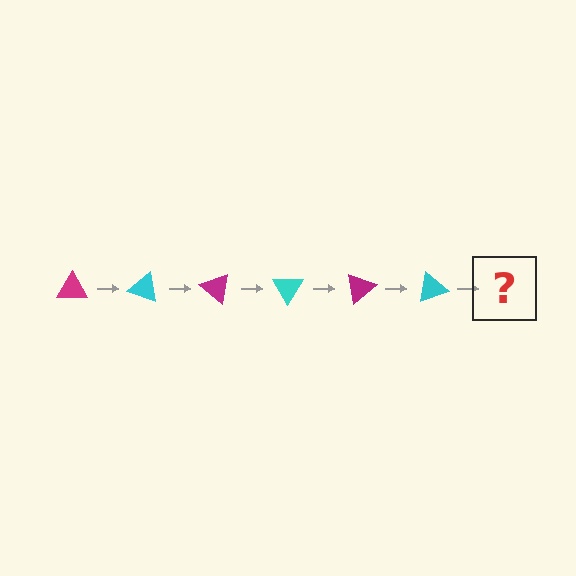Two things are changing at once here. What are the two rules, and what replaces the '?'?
The two rules are that it rotates 20 degrees each step and the color cycles through magenta and cyan. The '?' should be a magenta triangle, rotated 120 degrees from the start.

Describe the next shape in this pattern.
It should be a magenta triangle, rotated 120 degrees from the start.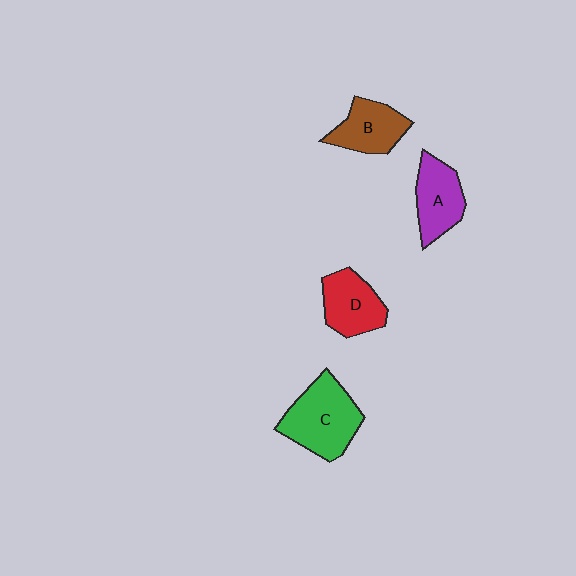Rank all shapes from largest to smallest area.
From largest to smallest: C (green), A (purple), D (red), B (brown).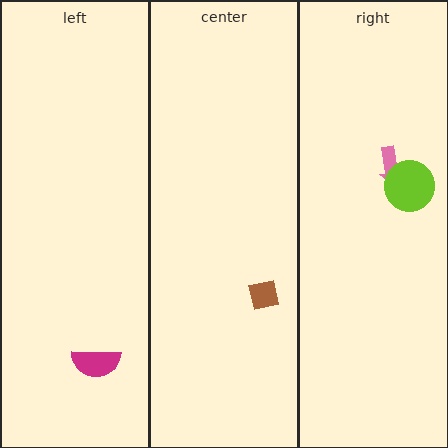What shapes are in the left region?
The magenta semicircle.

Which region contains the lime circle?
The right region.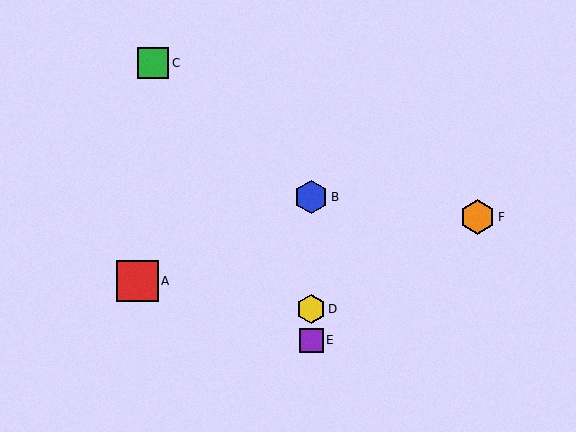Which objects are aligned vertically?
Objects B, D, E are aligned vertically.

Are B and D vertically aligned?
Yes, both are at x≈311.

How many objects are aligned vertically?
3 objects (B, D, E) are aligned vertically.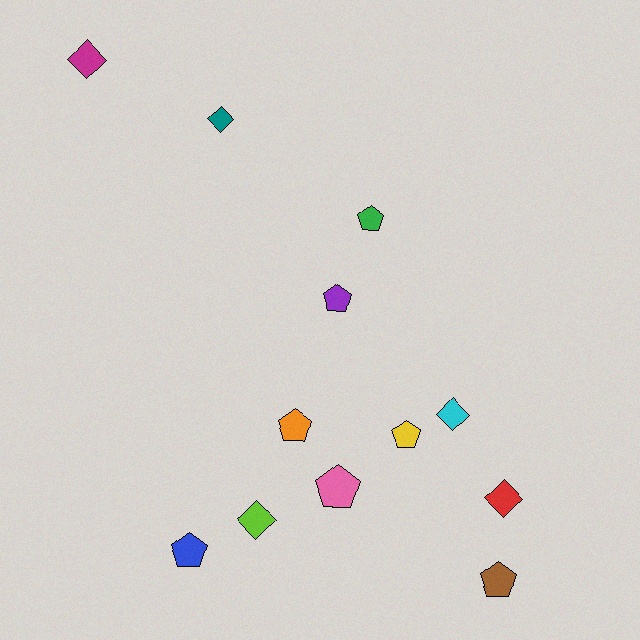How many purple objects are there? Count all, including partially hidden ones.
There is 1 purple object.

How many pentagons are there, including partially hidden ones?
There are 7 pentagons.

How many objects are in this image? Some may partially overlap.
There are 12 objects.